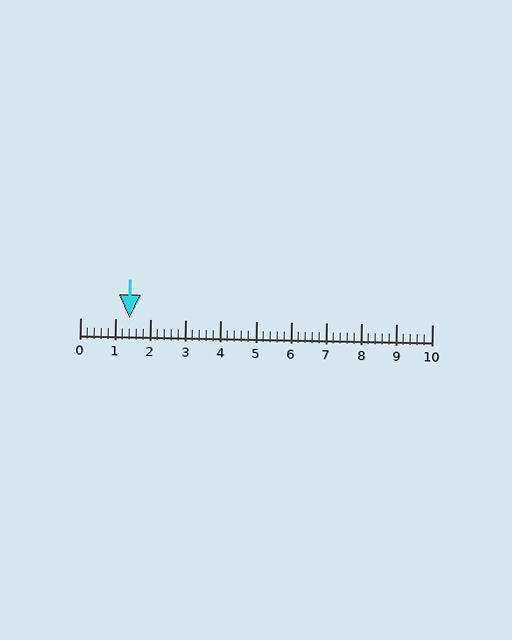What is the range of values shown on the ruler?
The ruler shows values from 0 to 10.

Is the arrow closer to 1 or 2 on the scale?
The arrow is closer to 1.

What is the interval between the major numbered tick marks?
The major tick marks are spaced 1 units apart.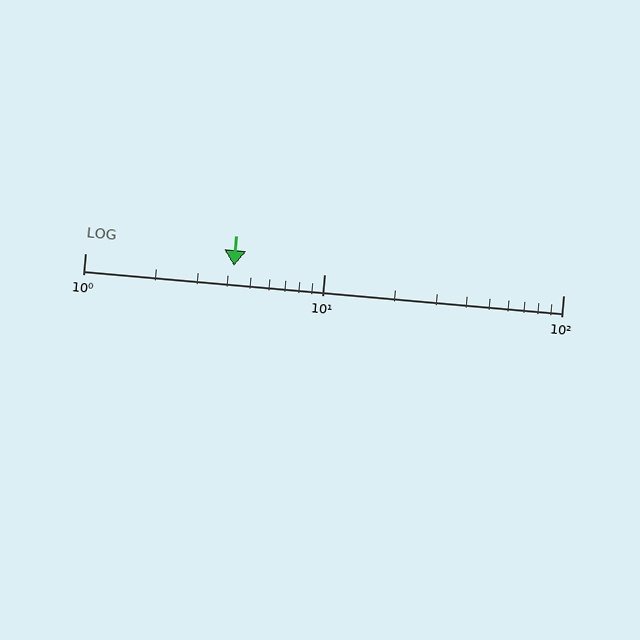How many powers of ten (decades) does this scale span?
The scale spans 2 decades, from 1 to 100.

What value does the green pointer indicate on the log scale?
The pointer indicates approximately 4.2.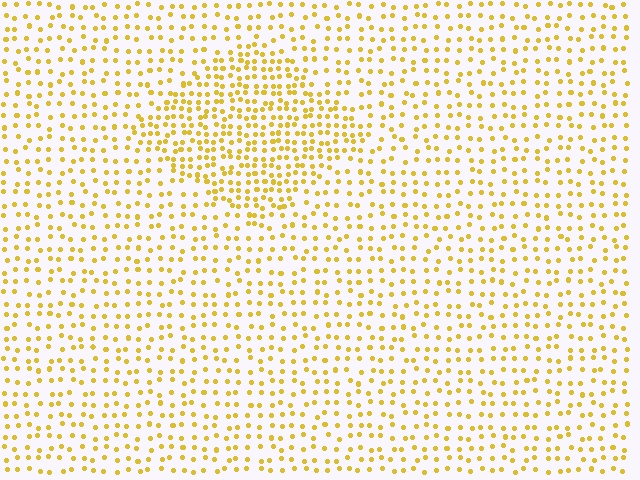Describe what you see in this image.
The image contains small yellow elements arranged at two different densities. A diamond-shaped region is visible where the elements are more densely packed than the surrounding area.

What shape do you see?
I see a diamond.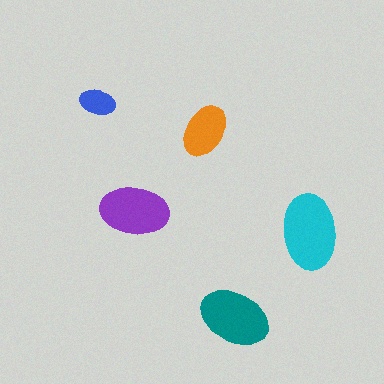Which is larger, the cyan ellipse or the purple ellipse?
The cyan one.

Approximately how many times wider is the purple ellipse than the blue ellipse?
About 2 times wider.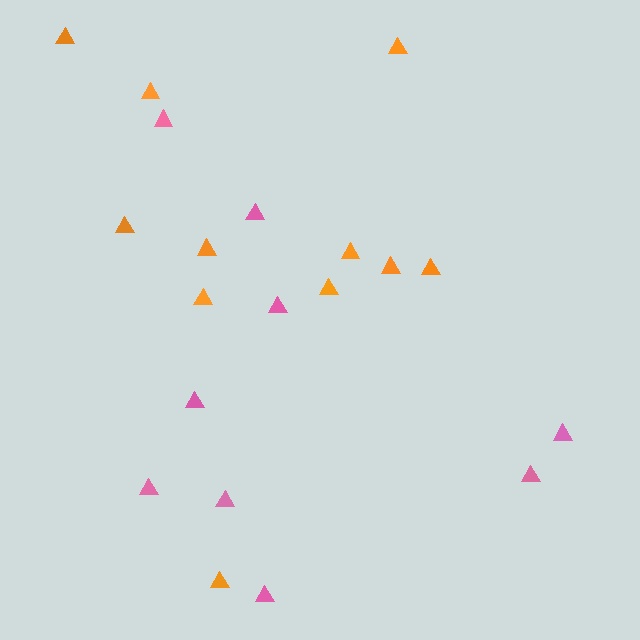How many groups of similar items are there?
There are 2 groups: one group of pink triangles (9) and one group of orange triangles (11).